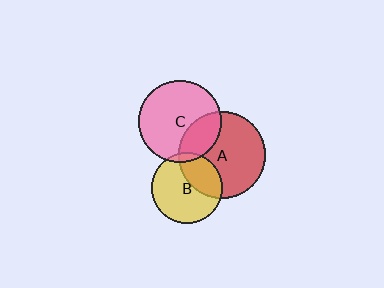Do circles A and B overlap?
Yes.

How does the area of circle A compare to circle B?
Approximately 1.5 times.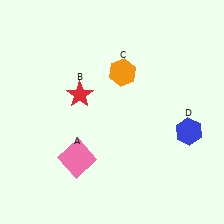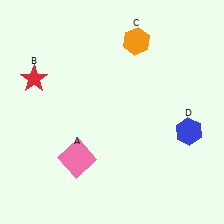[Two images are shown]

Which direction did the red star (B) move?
The red star (B) moved left.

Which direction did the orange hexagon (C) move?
The orange hexagon (C) moved up.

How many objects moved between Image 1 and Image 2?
2 objects moved between the two images.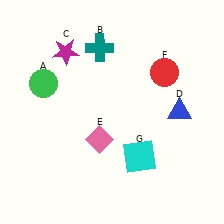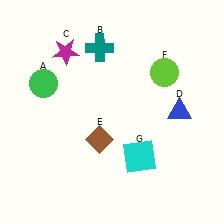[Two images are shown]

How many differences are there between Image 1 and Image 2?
There are 2 differences between the two images.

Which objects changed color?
E changed from pink to brown. F changed from red to lime.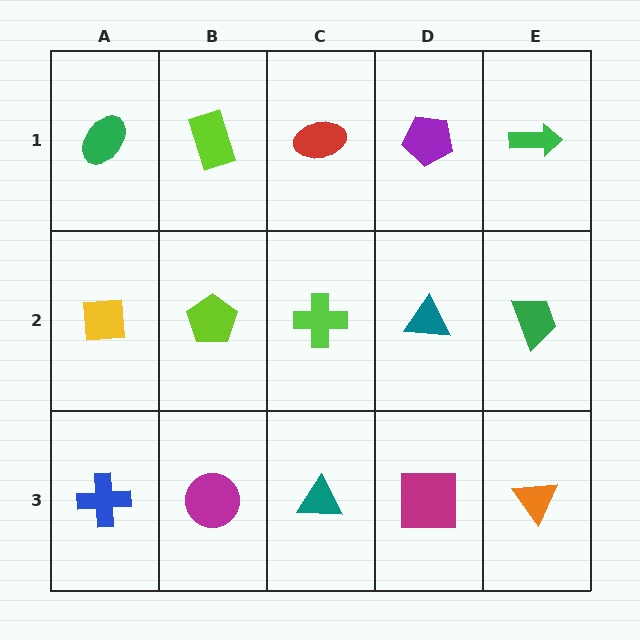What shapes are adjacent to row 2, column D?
A purple pentagon (row 1, column D), a magenta square (row 3, column D), a lime cross (row 2, column C), a green trapezoid (row 2, column E).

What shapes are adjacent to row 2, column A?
A green ellipse (row 1, column A), a blue cross (row 3, column A), a lime pentagon (row 2, column B).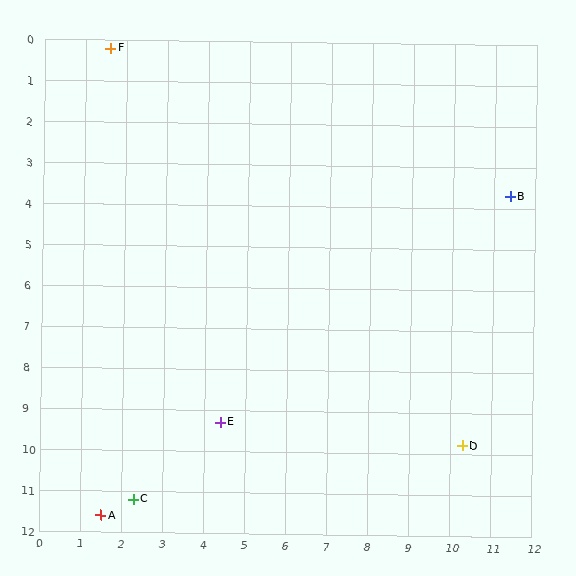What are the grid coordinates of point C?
Point C is at approximately (2.3, 11.2).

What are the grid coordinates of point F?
Point F is at approximately (1.6, 0.2).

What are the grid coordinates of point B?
Point B is at approximately (11.4, 3.7).